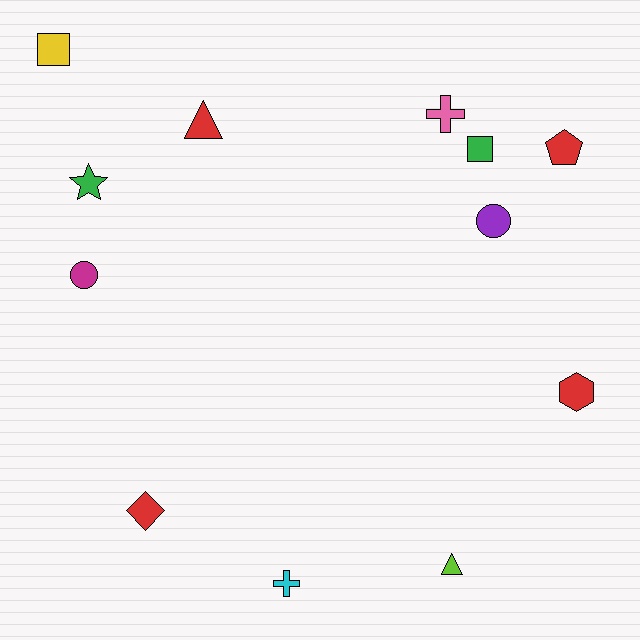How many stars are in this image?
There is 1 star.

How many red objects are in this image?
There are 4 red objects.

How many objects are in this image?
There are 12 objects.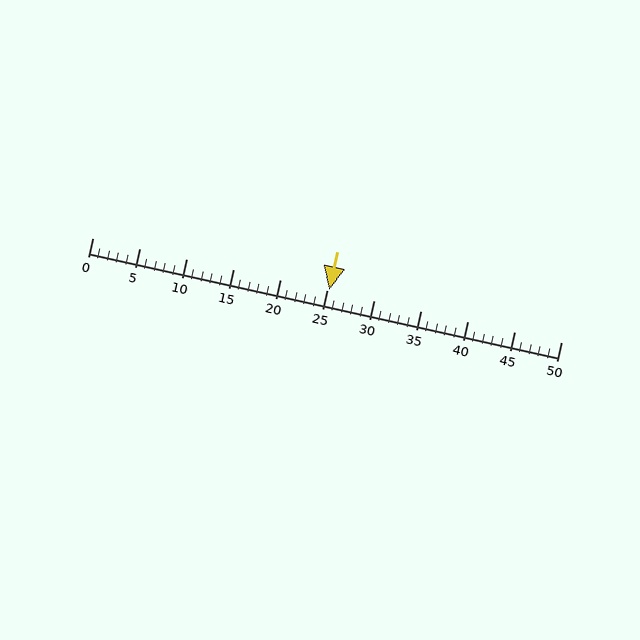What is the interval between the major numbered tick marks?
The major tick marks are spaced 5 units apart.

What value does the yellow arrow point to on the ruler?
The yellow arrow points to approximately 25.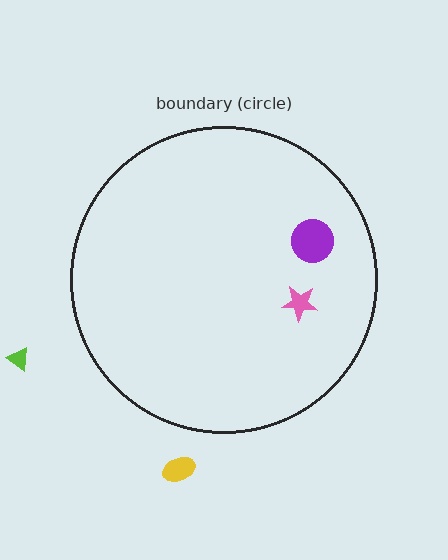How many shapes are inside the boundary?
2 inside, 2 outside.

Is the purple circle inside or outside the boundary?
Inside.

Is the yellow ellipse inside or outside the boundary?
Outside.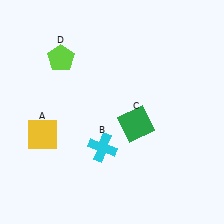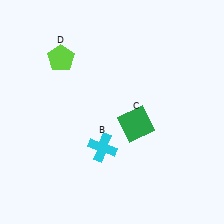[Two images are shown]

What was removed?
The yellow square (A) was removed in Image 2.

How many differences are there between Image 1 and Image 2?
There is 1 difference between the two images.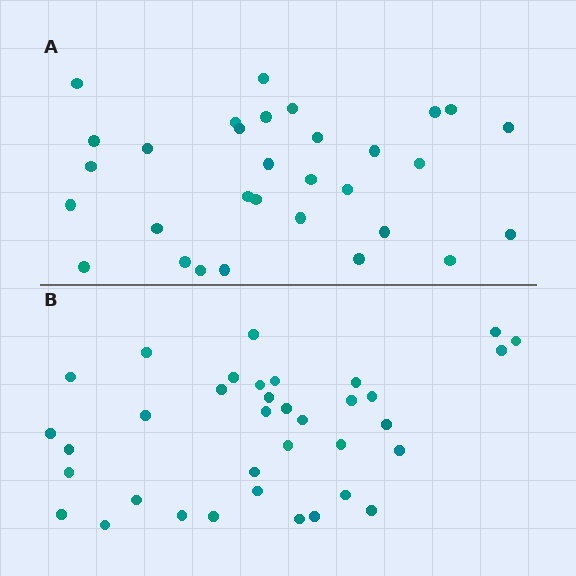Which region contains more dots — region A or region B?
Region B (the bottom region) has more dots.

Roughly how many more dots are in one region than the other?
Region B has about 5 more dots than region A.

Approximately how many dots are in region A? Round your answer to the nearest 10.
About 30 dots. (The exact count is 31, which rounds to 30.)